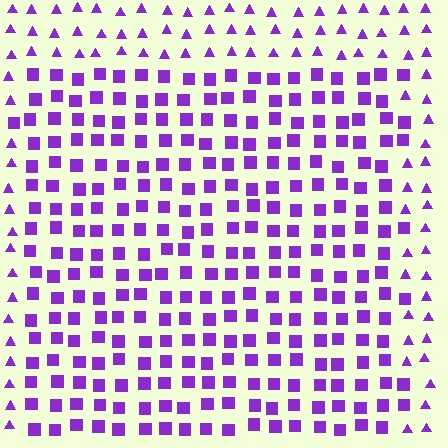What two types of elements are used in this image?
The image uses squares inside the rectangle region and triangles outside it.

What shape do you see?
I see a rectangle.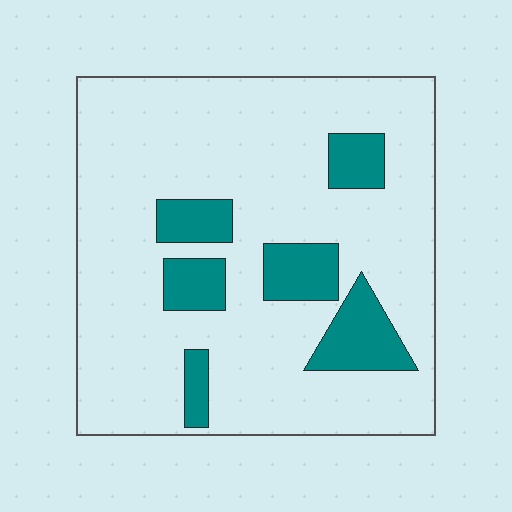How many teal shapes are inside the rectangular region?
6.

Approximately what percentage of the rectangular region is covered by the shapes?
Approximately 15%.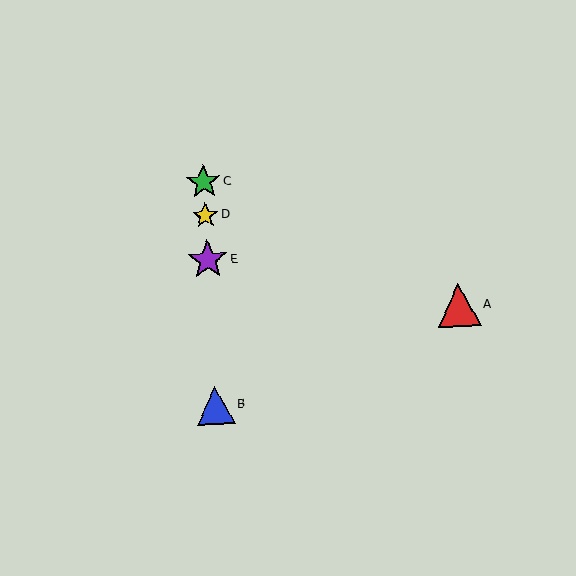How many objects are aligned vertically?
4 objects (B, C, D, E) are aligned vertically.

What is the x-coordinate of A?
Object A is at x≈459.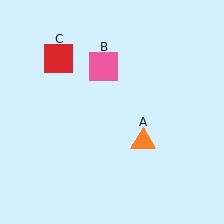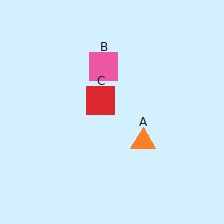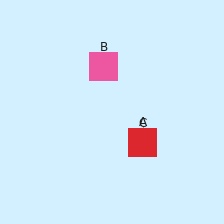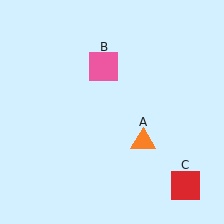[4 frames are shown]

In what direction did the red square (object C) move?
The red square (object C) moved down and to the right.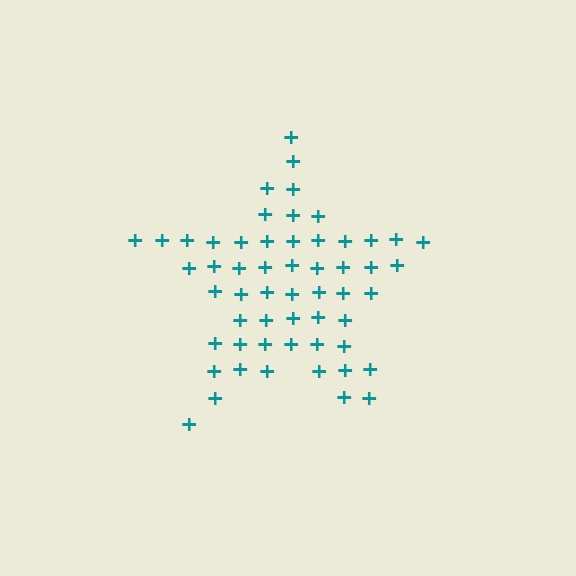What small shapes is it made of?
It is made of small plus signs.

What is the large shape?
The large shape is a star.